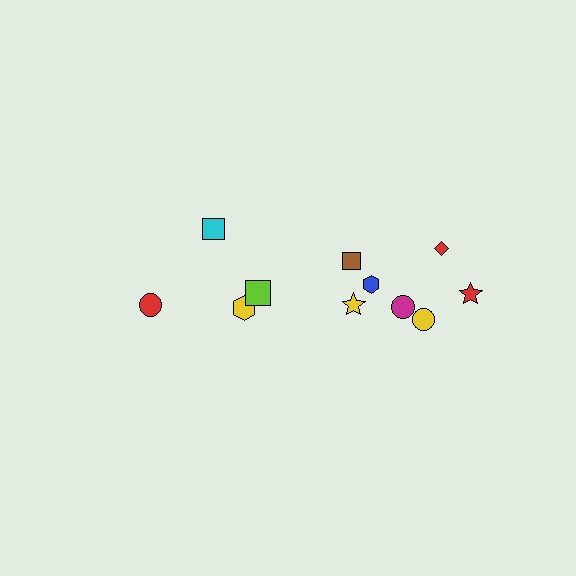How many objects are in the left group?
There are 4 objects.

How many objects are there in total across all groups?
There are 11 objects.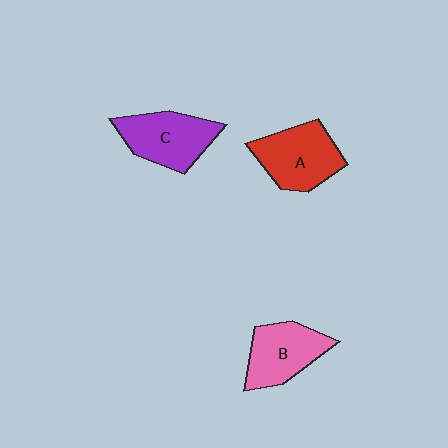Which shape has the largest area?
Shape A (red).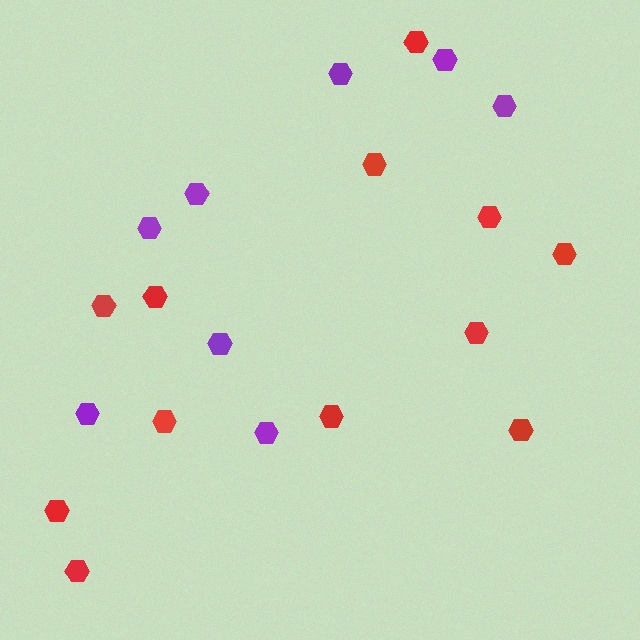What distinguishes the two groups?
There are 2 groups: one group of red hexagons (12) and one group of purple hexagons (8).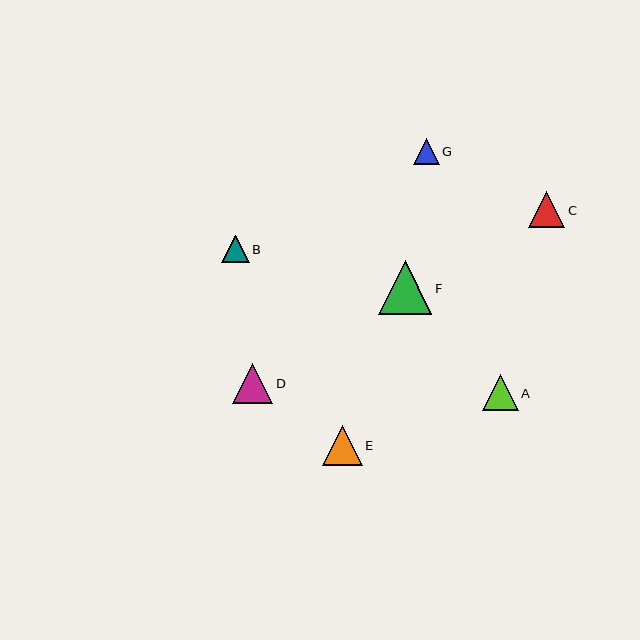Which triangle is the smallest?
Triangle G is the smallest with a size of approximately 26 pixels.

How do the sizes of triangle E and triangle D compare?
Triangle E and triangle D are approximately the same size.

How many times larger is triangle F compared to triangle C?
Triangle F is approximately 1.5 times the size of triangle C.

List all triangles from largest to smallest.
From largest to smallest: F, E, D, C, A, B, G.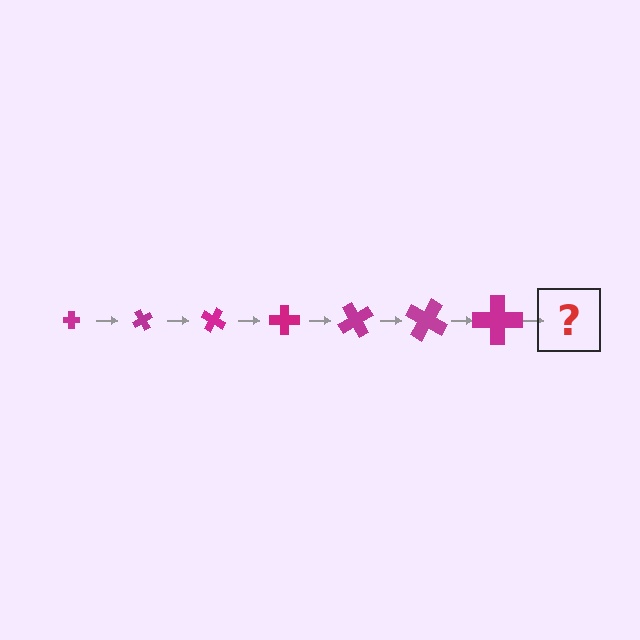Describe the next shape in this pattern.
It should be a cross, larger than the previous one and rotated 420 degrees from the start.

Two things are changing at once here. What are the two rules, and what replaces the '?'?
The two rules are that the cross grows larger each step and it rotates 60 degrees each step. The '?' should be a cross, larger than the previous one and rotated 420 degrees from the start.